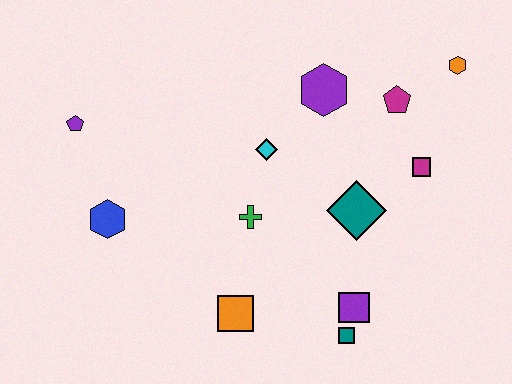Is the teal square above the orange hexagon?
No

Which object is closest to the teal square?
The purple square is closest to the teal square.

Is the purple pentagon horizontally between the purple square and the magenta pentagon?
No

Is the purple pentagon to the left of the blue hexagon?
Yes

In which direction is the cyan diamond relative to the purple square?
The cyan diamond is above the purple square.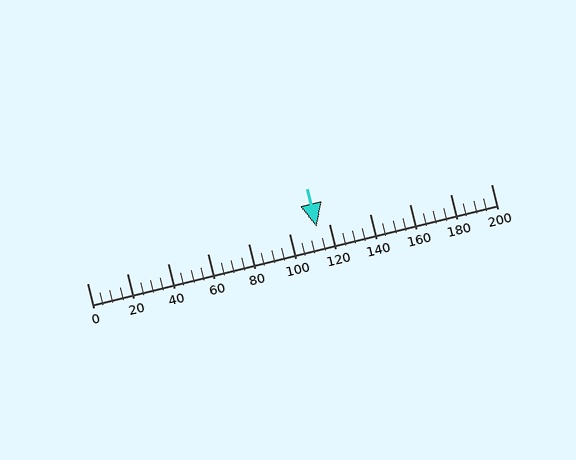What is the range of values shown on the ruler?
The ruler shows values from 0 to 200.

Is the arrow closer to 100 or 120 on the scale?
The arrow is closer to 120.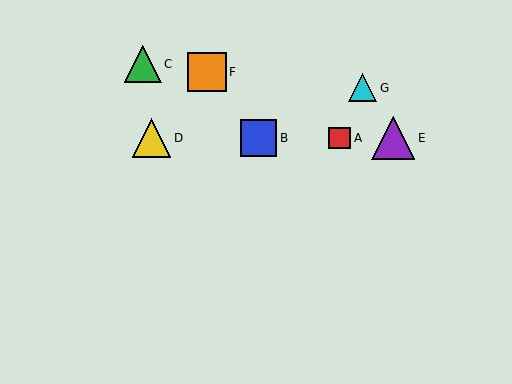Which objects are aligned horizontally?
Objects A, B, D, E are aligned horizontally.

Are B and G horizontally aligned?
No, B is at y≈138 and G is at y≈88.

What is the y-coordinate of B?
Object B is at y≈138.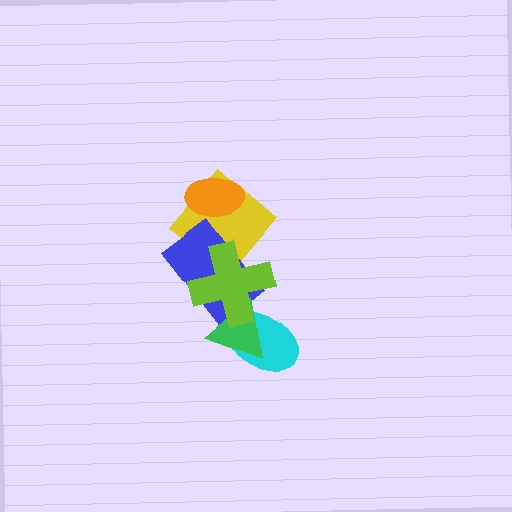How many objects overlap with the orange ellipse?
1 object overlaps with the orange ellipse.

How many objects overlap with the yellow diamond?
3 objects overlap with the yellow diamond.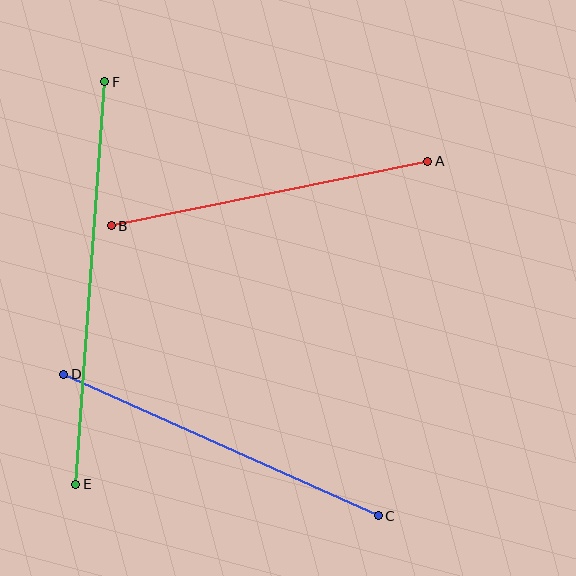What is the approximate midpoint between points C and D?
The midpoint is at approximately (221, 445) pixels.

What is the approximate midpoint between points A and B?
The midpoint is at approximately (269, 194) pixels.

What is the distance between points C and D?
The distance is approximately 345 pixels.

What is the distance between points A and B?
The distance is approximately 323 pixels.